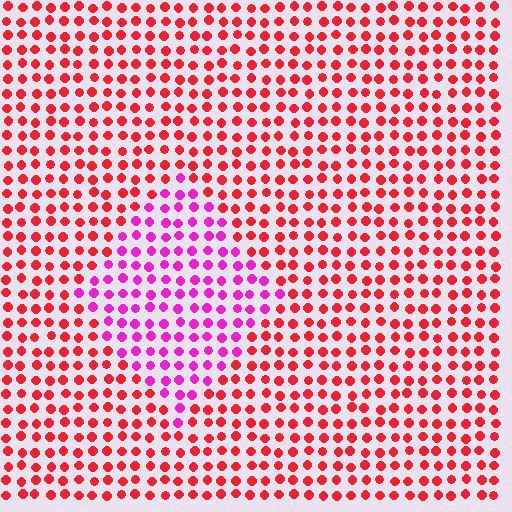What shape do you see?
I see a diamond.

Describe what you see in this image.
The image is filled with small red elements in a uniform arrangement. A diamond-shaped region is visible where the elements are tinted to a slightly different hue, forming a subtle color boundary.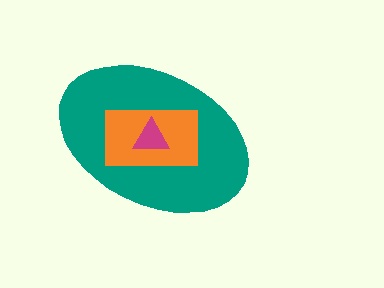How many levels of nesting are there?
3.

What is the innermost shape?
The magenta triangle.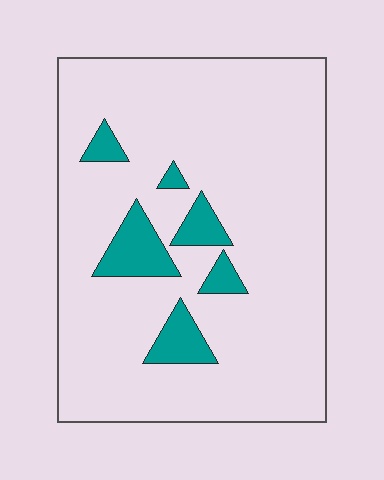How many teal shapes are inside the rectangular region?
6.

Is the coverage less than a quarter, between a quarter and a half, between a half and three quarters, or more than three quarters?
Less than a quarter.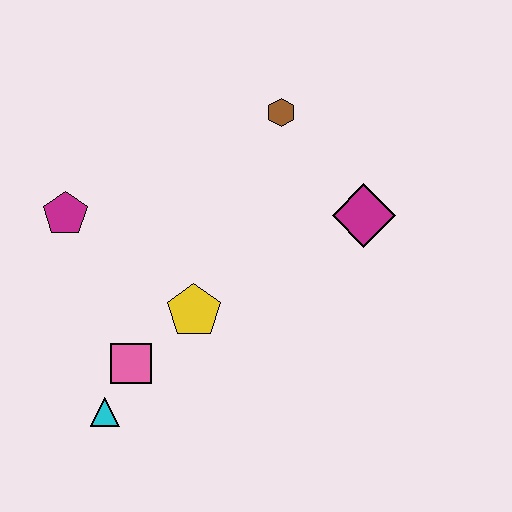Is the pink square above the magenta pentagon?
No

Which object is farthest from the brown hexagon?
The cyan triangle is farthest from the brown hexagon.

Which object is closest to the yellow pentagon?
The pink square is closest to the yellow pentagon.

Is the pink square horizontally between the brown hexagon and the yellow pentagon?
No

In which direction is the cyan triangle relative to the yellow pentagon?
The cyan triangle is below the yellow pentagon.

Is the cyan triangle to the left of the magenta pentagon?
No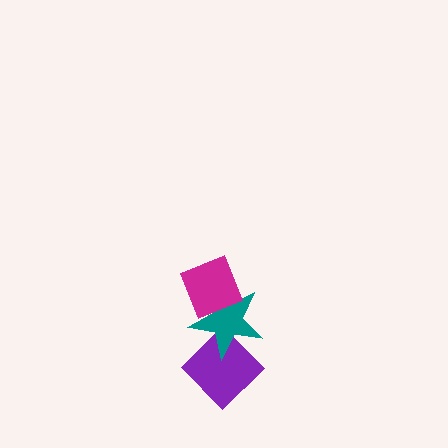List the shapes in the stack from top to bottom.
From top to bottom: the magenta diamond, the teal star, the purple diamond.